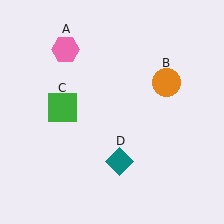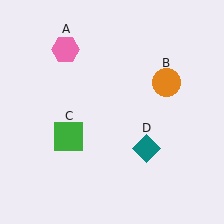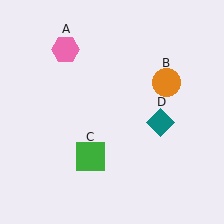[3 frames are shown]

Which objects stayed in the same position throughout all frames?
Pink hexagon (object A) and orange circle (object B) remained stationary.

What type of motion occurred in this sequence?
The green square (object C), teal diamond (object D) rotated counterclockwise around the center of the scene.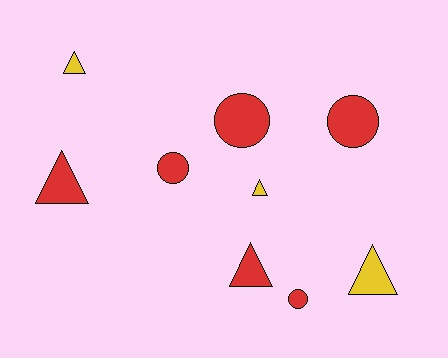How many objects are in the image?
There are 9 objects.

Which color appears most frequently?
Red, with 6 objects.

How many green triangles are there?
There are no green triangles.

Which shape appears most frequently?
Triangle, with 5 objects.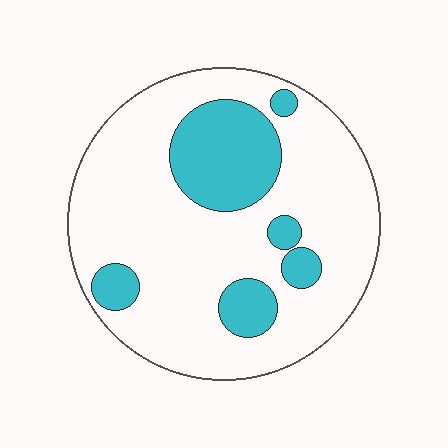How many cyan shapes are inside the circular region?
6.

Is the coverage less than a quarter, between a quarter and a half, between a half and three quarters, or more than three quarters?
Less than a quarter.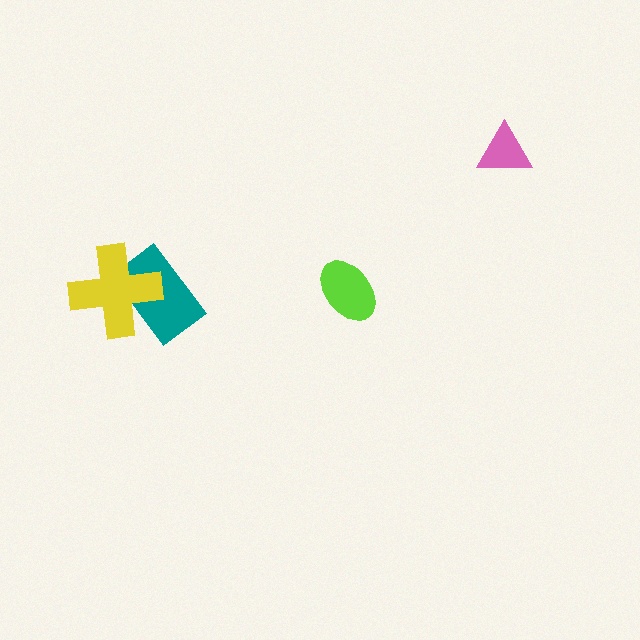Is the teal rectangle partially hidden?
Yes, it is partially covered by another shape.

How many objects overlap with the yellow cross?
1 object overlaps with the yellow cross.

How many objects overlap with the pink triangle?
0 objects overlap with the pink triangle.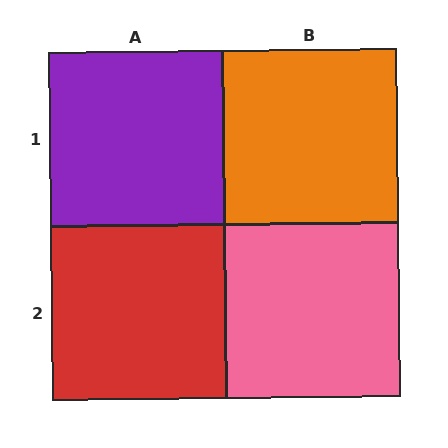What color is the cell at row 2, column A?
Red.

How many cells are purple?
1 cell is purple.